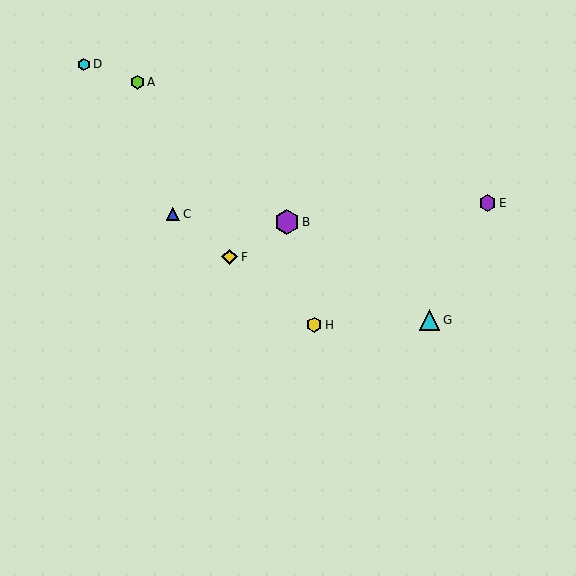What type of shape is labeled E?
Shape E is a purple hexagon.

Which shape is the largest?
The purple hexagon (labeled B) is the largest.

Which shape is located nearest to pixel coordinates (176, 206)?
The blue triangle (labeled C) at (173, 214) is nearest to that location.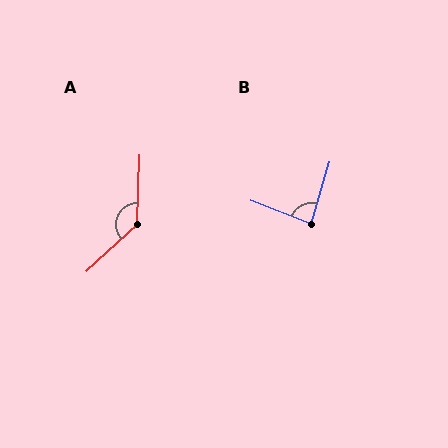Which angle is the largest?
A, at approximately 134 degrees.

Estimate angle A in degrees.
Approximately 134 degrees.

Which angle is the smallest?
B, at approximately 85 degrees.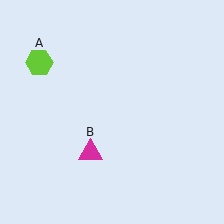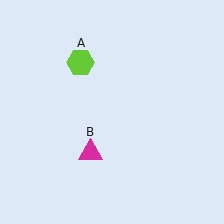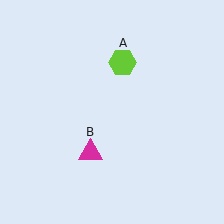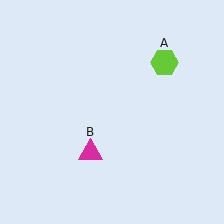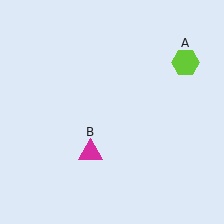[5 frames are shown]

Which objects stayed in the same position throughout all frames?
Magenta triangle (object B) remained stationary.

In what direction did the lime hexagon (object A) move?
The lime hexagon (object A) moved right.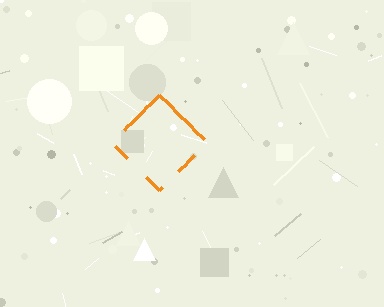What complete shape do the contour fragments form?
The contour fragments form a diamond.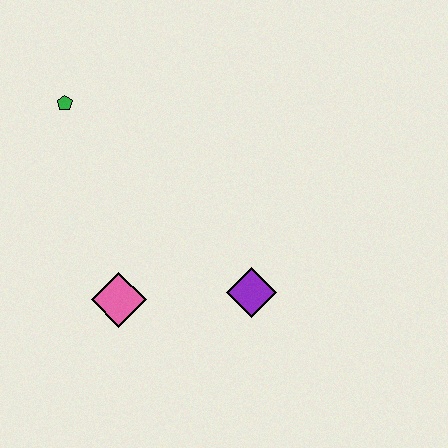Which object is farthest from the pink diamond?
The green pentagon is farthest from the pink diamond.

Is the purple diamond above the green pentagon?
No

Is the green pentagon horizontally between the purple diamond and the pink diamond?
No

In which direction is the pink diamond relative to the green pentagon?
The pink diamond is below the green pentagon.